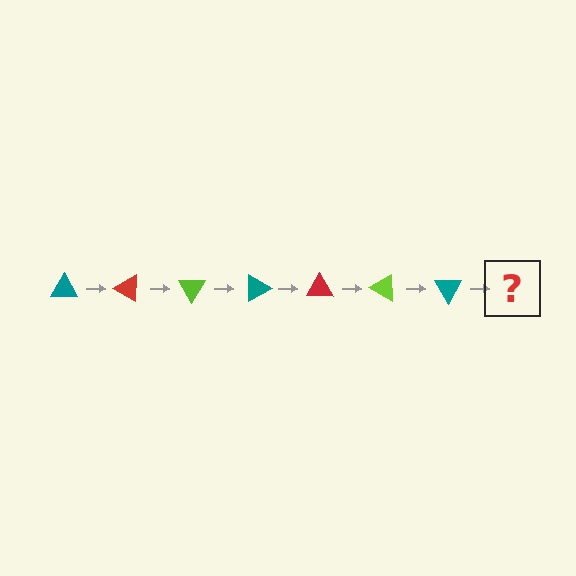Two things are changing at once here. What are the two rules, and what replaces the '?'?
The two rules are that it rotates 30 degrees each step and the color cycles through teal, red, and lime. The '?' should be a red triangle, rotated 210 degrees from the start.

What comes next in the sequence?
The next element should be a red triangle, rotated 210 degrees from the start.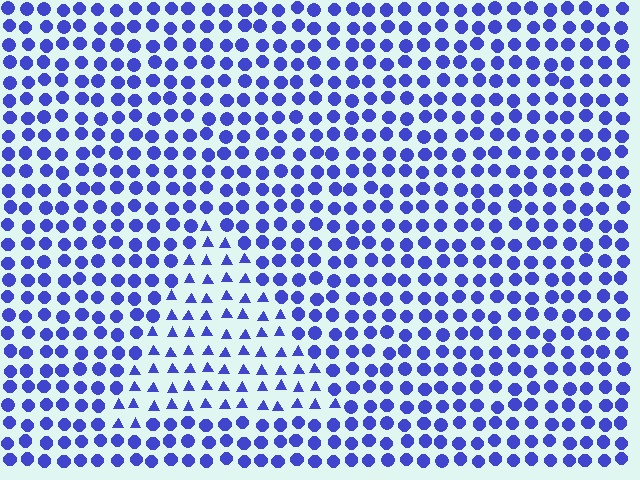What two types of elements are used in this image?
The image uses triangles inside the triangle region and circles outside it.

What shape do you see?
I see a triangle.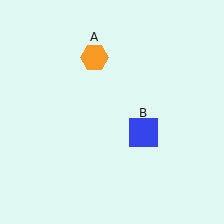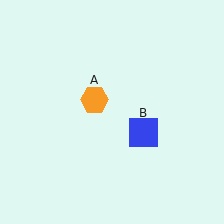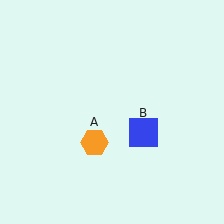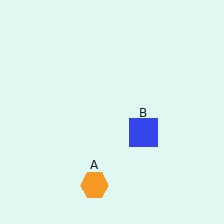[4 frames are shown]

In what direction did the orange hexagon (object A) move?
The orange hexagon (object A) moved down.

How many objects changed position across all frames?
1 object changed position: orange hexagon (object A).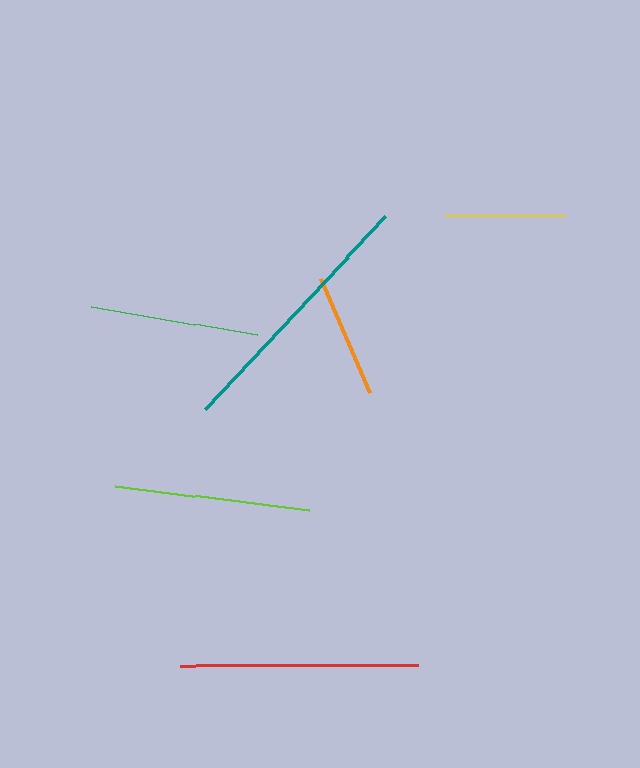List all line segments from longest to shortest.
From longest to shortest: teal, red, lime, green, orange, yellow.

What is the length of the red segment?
The red segment is approximately 239 pixels long.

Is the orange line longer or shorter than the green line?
The green line is longer than the orange line.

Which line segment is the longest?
The teal line is the longest at approximately 265 pixels.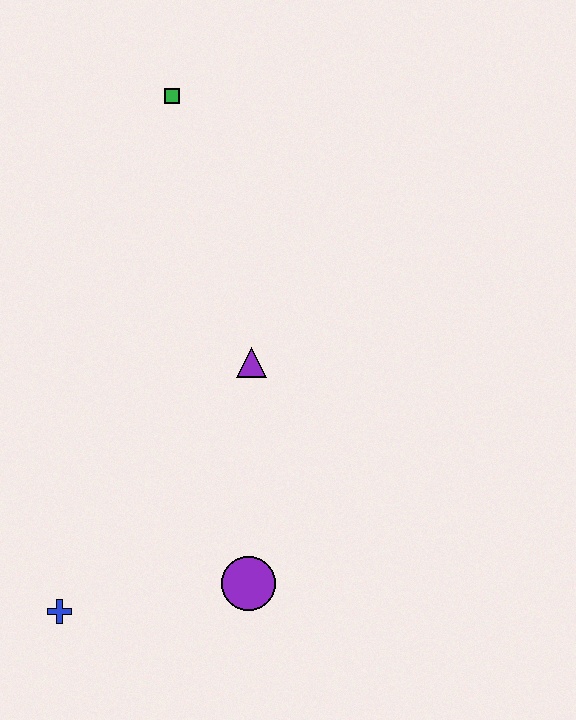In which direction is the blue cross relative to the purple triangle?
The blue cross is below the purple triangle.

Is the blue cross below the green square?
Yes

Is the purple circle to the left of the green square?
No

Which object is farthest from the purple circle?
The green square is farthest from the purple circle.